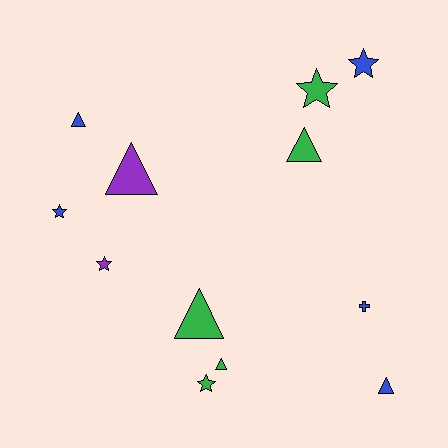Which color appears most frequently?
Blue, with 5 objects.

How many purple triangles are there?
There is 1 purple triangle.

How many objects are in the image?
There are 12 objects.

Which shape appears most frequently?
Triangle, with 6 objects.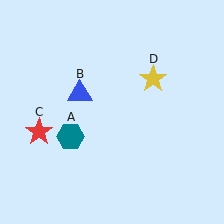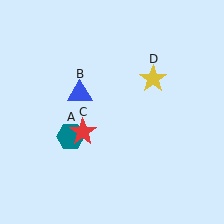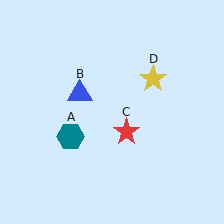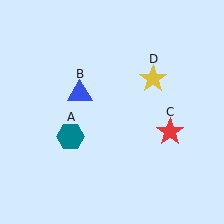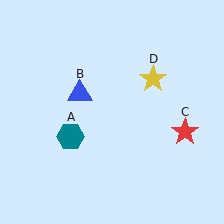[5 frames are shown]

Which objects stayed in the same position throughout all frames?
Teal hexagon (object A) and blue triangle (object B) and yellow star (object D) remained stationary.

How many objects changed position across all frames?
1 object changed position: red star (object C).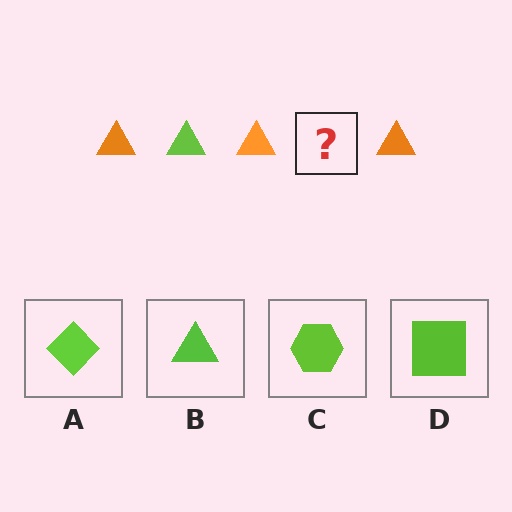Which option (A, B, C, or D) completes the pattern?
B.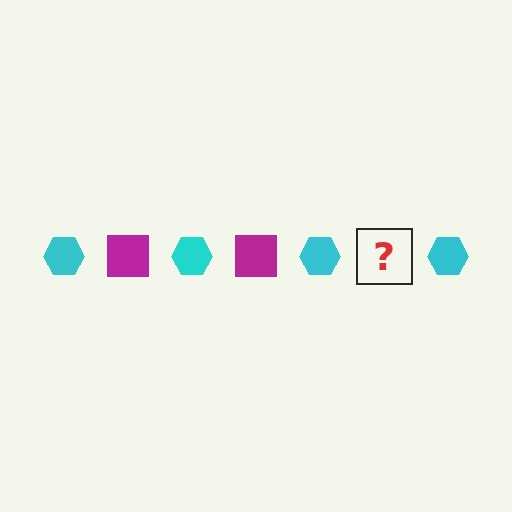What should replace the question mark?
The question mark should be replaced with a magenta square.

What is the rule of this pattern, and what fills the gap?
The rule is that the pattern alternates between cyan hexagon and magenta square. The gap should be filled with a magenta square.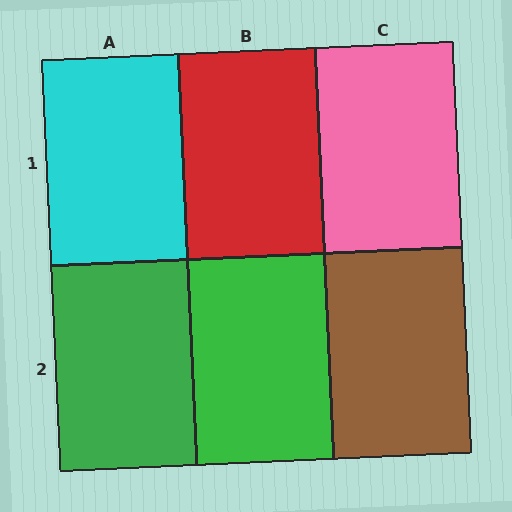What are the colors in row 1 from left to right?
Cyan, red, pink.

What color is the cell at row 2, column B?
Green.